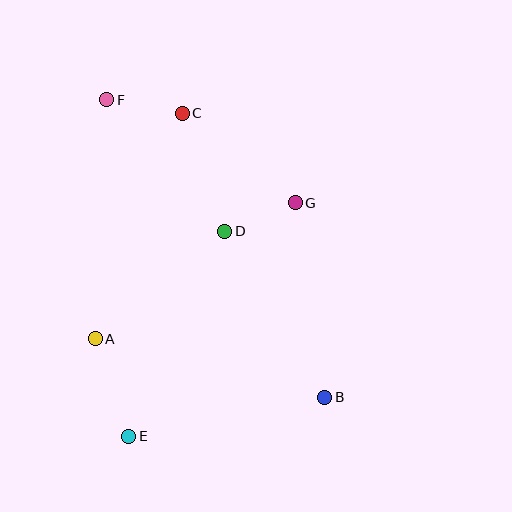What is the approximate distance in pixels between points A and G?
The distance between A and G is approximately 242 pixels.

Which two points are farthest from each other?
Points B and F are farthest from each other.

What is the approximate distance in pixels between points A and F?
The distance between A and F is approximately 239 pixels.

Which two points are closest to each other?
Points D and G are closest to each other.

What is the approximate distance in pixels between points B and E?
The distance between B and E is approximately 199 pixels.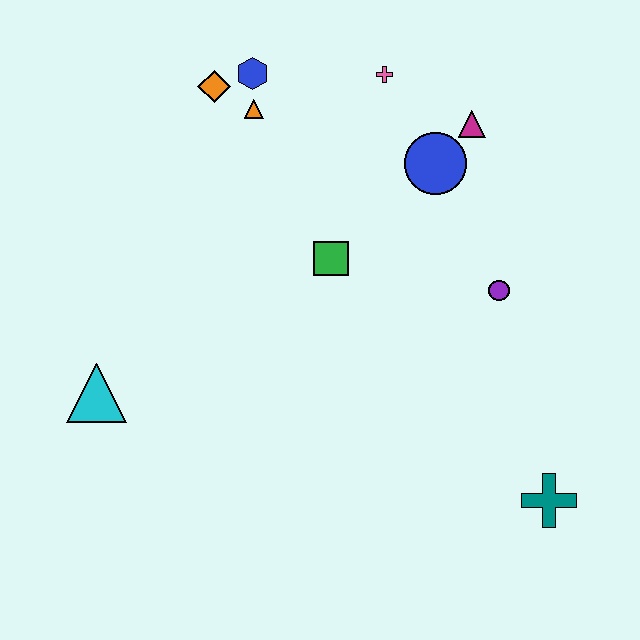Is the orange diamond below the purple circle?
No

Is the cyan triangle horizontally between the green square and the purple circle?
No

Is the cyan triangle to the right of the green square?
No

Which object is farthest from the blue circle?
The cyan triangle is farthest from the blue circle.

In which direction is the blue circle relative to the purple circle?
The blue circle is above the purple circle.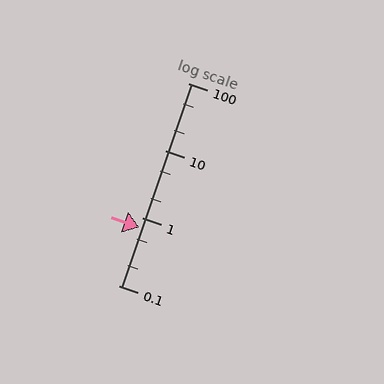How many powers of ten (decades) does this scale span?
The scale spans 3 decades, from 0.1 to 100.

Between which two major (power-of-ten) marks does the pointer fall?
The pointer is between 0.1 and 1.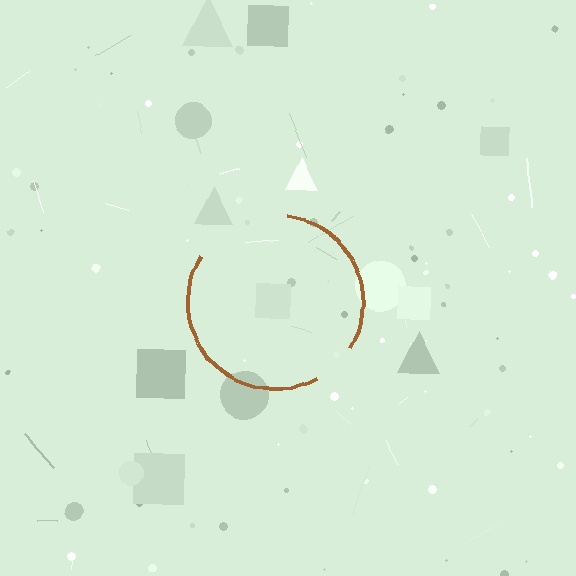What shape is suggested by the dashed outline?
The dashed outline suggests a circle.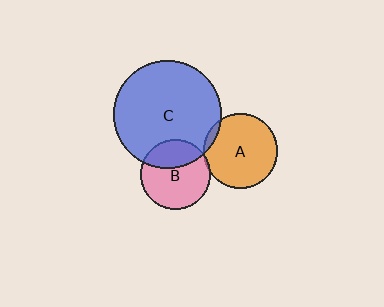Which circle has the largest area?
Circle C (blue).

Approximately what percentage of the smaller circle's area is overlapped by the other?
Approximately 5%.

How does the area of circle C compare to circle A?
Approximately 2.1 times.